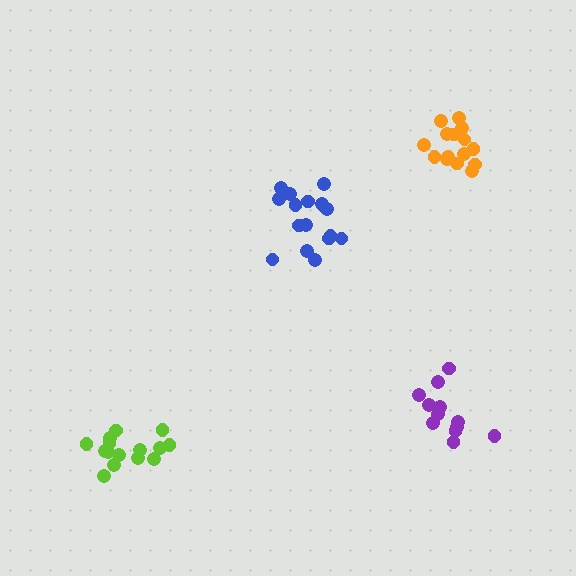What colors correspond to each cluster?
The clusters are colored: orange, lime, blue, purple.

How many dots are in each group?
Group 1: 15 dots, Group 2: 15 dots, Group 3: 17 dots, Group 4: 12 dots (59 total).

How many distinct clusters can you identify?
There are 4 distinct clusters.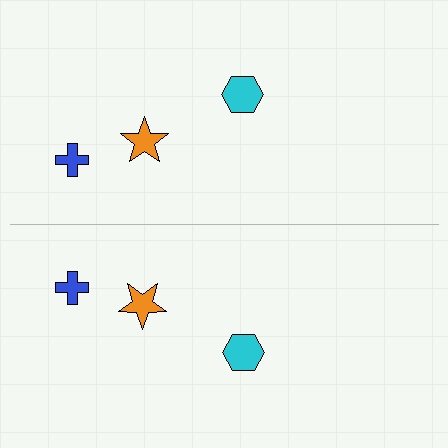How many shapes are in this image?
There are 6 shapes in this image.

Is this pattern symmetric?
Yes, this pattern has bilateral (reflection) symmetry.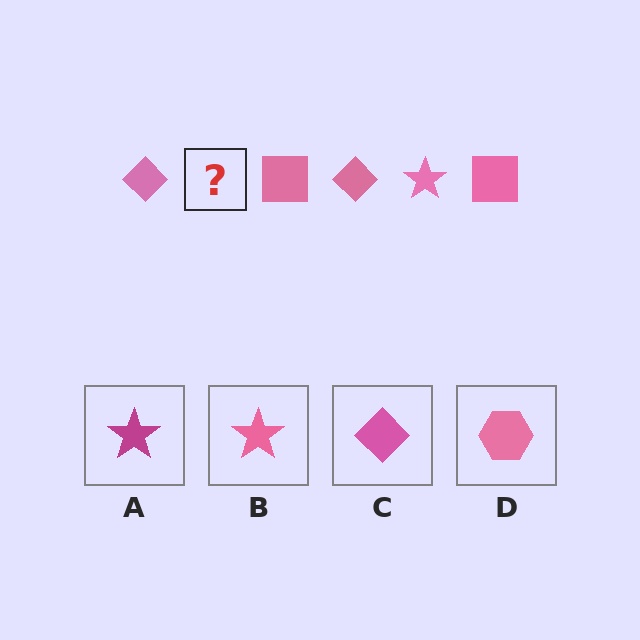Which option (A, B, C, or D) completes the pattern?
B.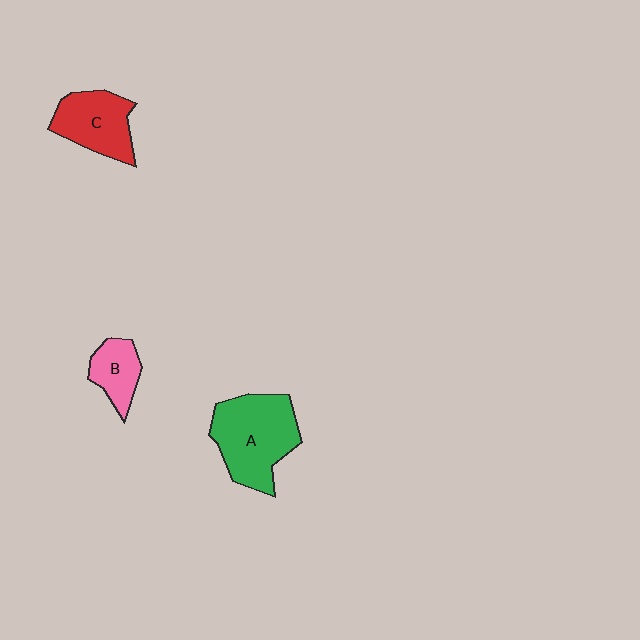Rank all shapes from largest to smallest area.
From largest to smallest: A (green), C (red), B (pink).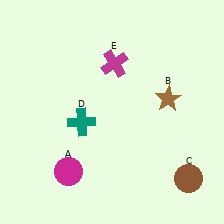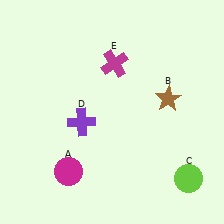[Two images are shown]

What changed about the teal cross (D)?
In Image 1, D is teal. In Image 2, it changed to purple.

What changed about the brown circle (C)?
In Image 1, C is brown. In Image 2, it changed to lime.